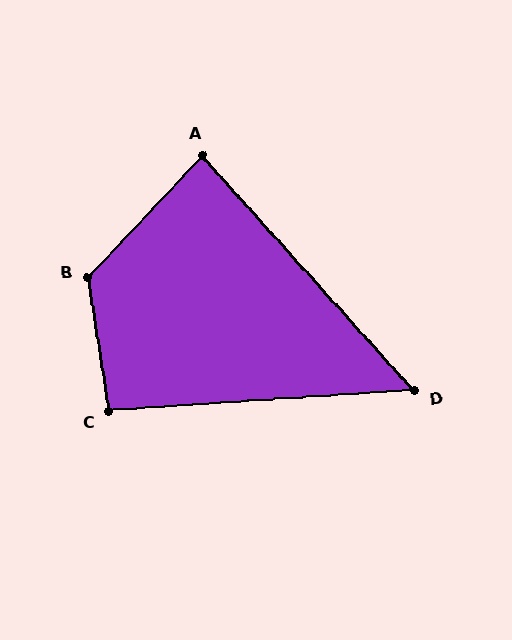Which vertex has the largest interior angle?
B, at approximately 128 degrees.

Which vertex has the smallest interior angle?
D, at approximately 52 degrees.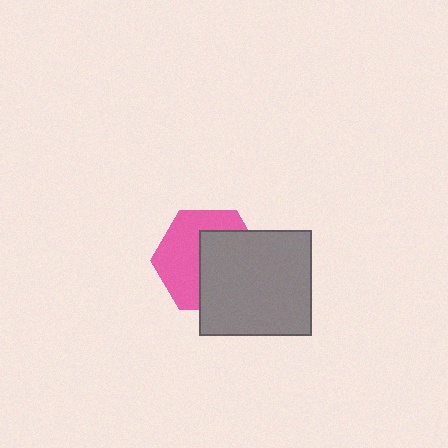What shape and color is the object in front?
The object in front is a gray rectangle.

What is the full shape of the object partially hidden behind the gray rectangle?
The partially hidden object is a pink hexagon.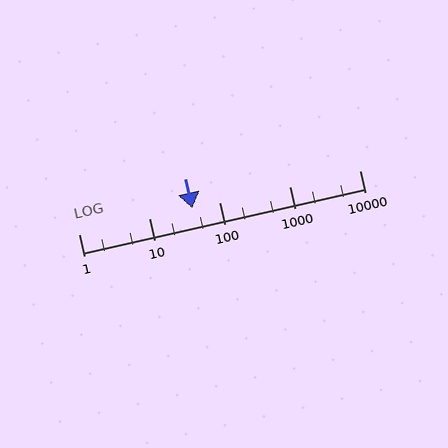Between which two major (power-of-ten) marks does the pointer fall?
The pointer is between 10 and 100.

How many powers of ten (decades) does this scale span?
The scale spans 4 decades, from 1 to 10000.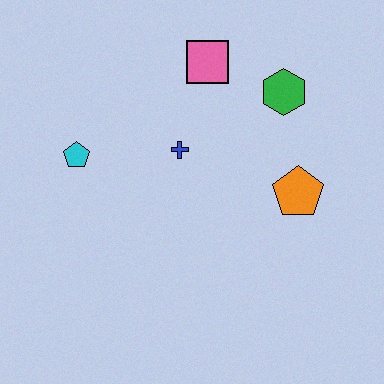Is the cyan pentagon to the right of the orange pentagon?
No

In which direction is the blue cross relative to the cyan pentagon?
The blue cross is to the right of the cyan pentagon.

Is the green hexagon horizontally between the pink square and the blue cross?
No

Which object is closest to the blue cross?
The pink square is closest to the blue cross.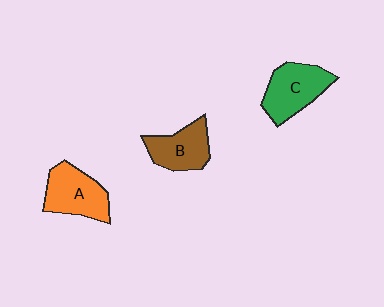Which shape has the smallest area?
Shape B (brown).